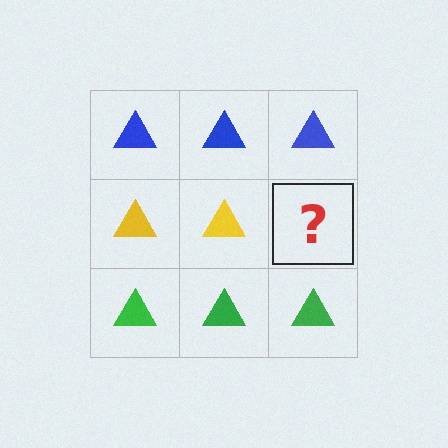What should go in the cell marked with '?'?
The missing cell should contain a yellow triangle.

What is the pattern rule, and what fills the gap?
The rule is that each row has a consistent color. The gap should be filled with a yellow triangle.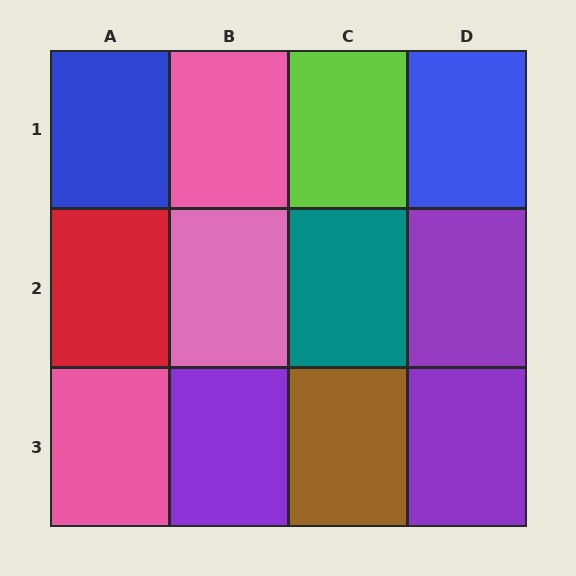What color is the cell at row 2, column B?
Pink.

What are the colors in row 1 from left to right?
Blue, pink, lime, blue.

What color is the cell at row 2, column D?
Purple.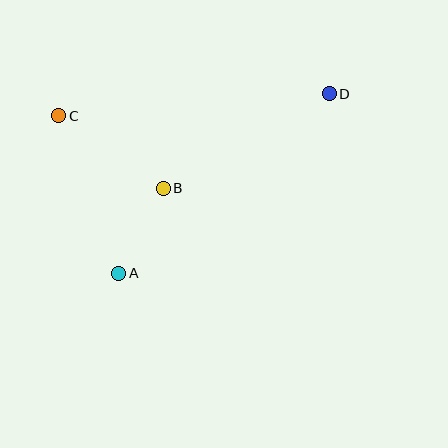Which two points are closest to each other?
Points A and B are closest to each other.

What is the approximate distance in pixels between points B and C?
The distance between B and C is approximately 127 pixels.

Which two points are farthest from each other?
Points A and D are farthest from each other.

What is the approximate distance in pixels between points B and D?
The distance between B and D is approximately 191 pixels.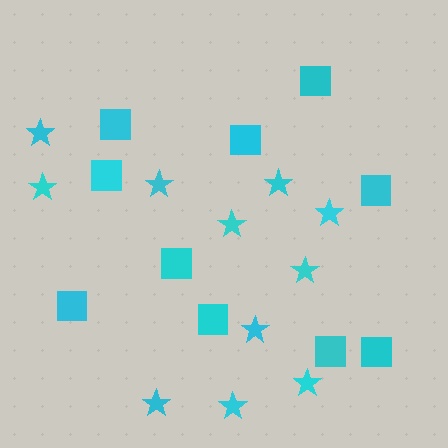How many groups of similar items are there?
There are 2 groups: one group of squares (10) and one group of stars (11).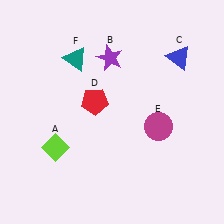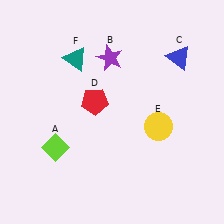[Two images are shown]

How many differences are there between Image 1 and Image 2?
There is 1 difference between the two images.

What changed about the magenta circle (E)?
In Image 1, E is magenta. In Image 2, it changed to yellow.